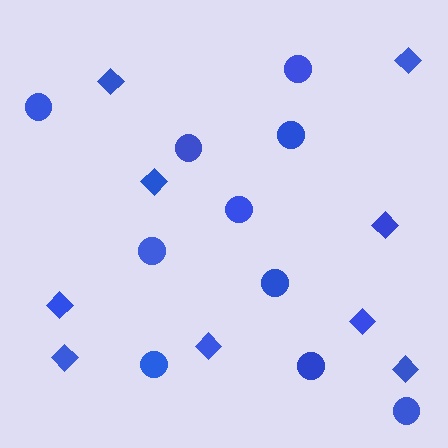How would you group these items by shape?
There are 2 groups: one group of diamonds (9) and one group of circles (10).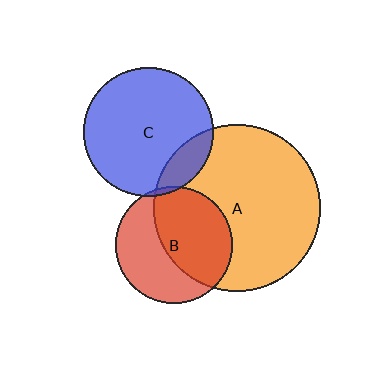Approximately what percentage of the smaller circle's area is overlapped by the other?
Approximately 15%.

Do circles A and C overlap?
Yes.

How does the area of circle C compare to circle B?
Approximately 1.2 times.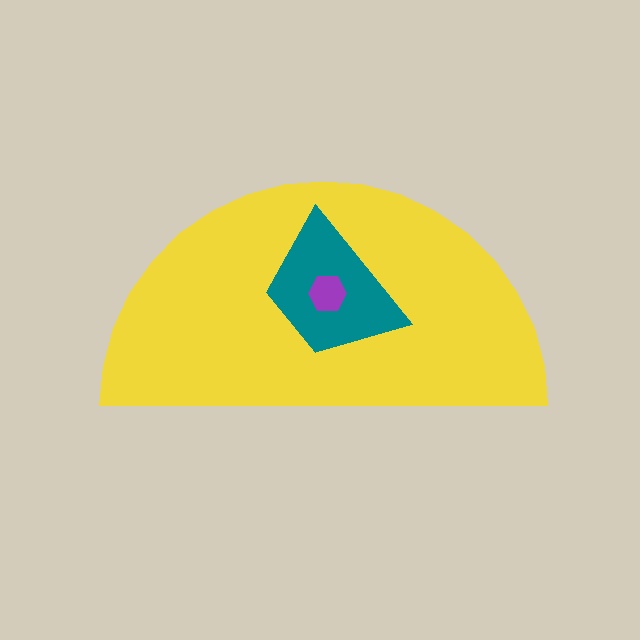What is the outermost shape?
The yellow semicircle.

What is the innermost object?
The purple hexagon.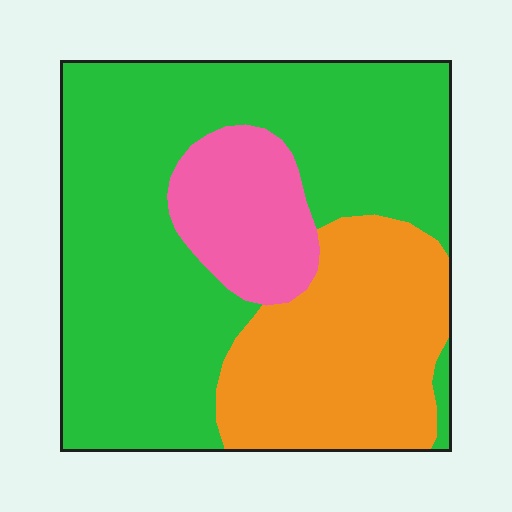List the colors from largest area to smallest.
From largest to smallest: green, orange, pink.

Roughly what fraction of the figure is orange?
Orange covers around 30% of the figure.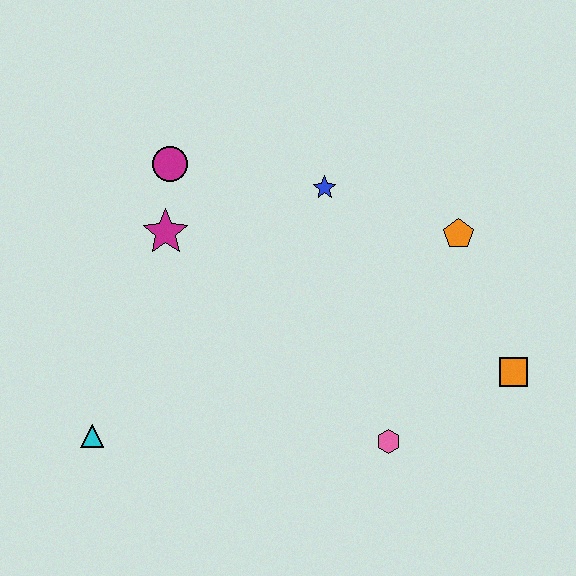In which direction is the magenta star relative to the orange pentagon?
The magenta star is to the left of the orange pentagon.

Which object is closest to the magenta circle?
The magenta star is closest to the magenta circle.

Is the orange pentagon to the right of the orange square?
No